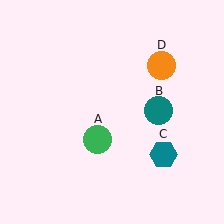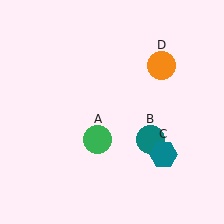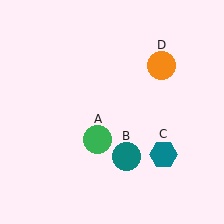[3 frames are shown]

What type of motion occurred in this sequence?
The teal circle (object B) rotated clockwise around the center of the scene.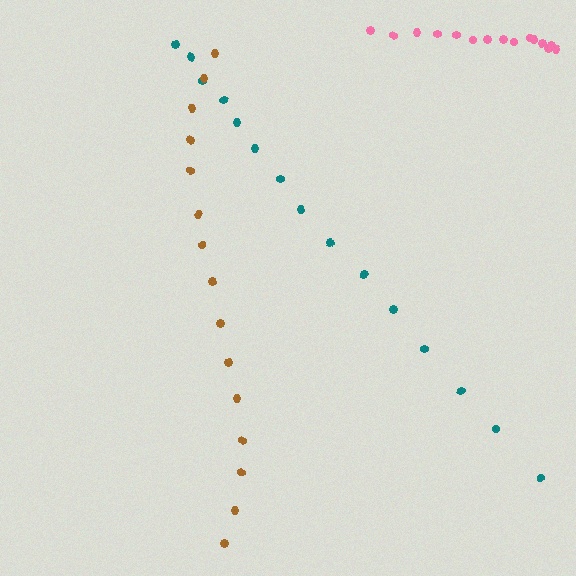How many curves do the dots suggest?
There are 3 distinct paths.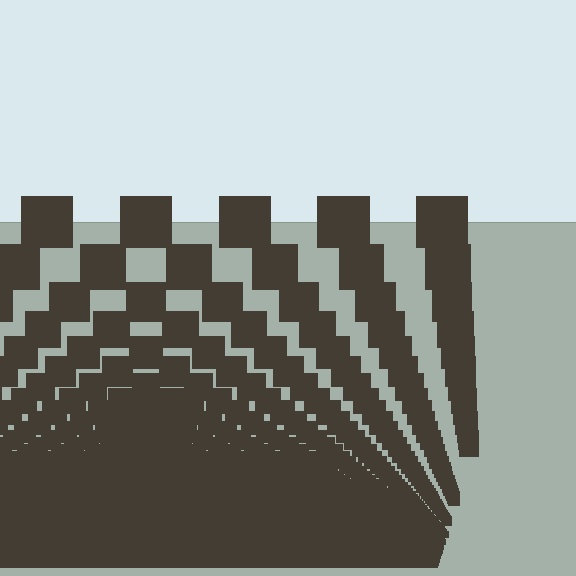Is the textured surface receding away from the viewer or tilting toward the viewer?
The surface appears to tilt toward the viewer. Texture elements get larger and sparser toward the top.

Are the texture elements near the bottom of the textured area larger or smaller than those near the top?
Smaller. The gradient is inverted — elements near the bottom are smaller and denser.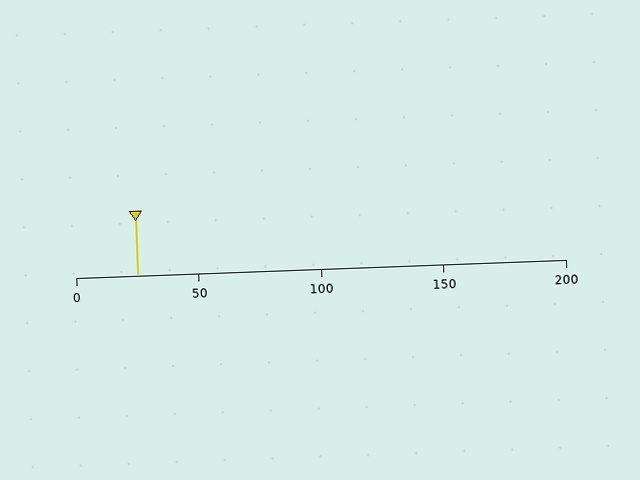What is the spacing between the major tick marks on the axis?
The major ticks are spaced 50 apart.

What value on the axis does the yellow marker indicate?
The marker indicates approximately 25.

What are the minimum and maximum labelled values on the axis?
The axis runs from 0 to 200.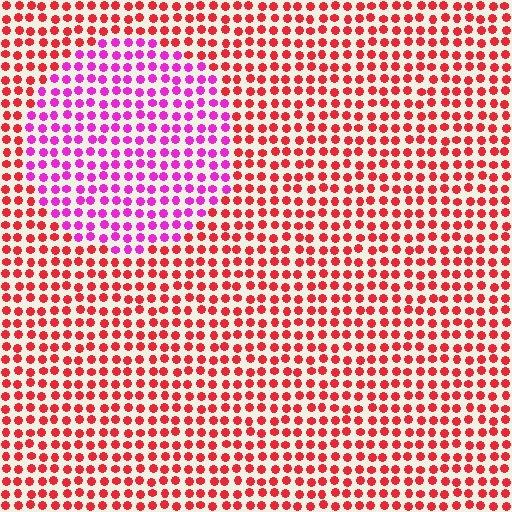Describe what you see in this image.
The image is filled with small red elements in a uniform arrangement. A circle-shaped region is visible where the elements are tinted to a slightly different hue, forming a subtle color boundary.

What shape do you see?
I see a circle.